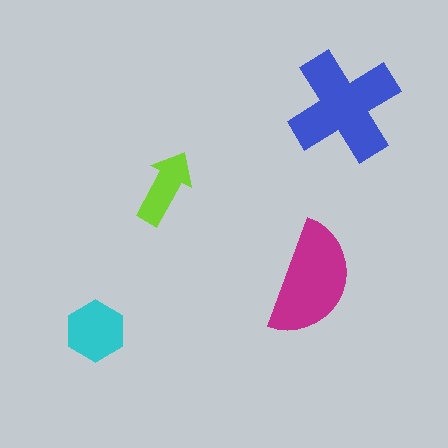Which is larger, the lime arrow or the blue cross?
The blue cross.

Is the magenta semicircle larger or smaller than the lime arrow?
Larger.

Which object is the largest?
The blue cross.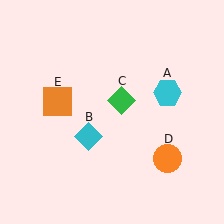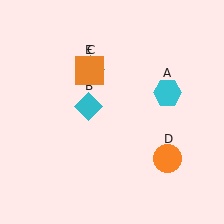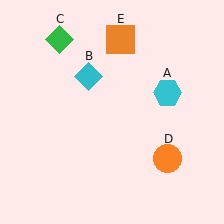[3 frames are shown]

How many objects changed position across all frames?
3 objects changed position: cyan diamond (object B), green diamond (object C), orange square (object E).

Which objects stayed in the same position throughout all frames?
Cyan hexagon (object A) and orange circle (object D) remained stationary.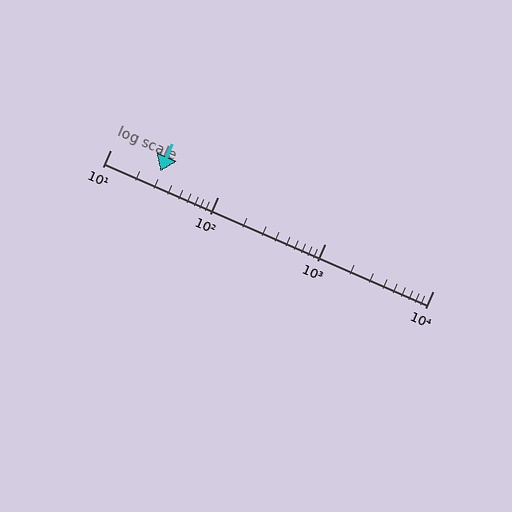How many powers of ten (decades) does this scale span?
The scale spans 3 decades, from 10 to 10000.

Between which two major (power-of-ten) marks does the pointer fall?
The pointer is between 10 and 100.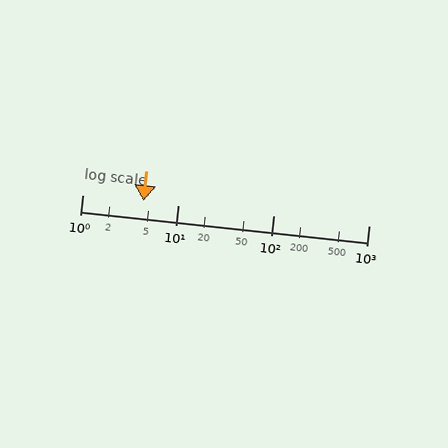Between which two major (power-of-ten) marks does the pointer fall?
The pointer is between 1 and 10.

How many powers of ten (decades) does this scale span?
The scale spans 3 decades, from 1 to 1000.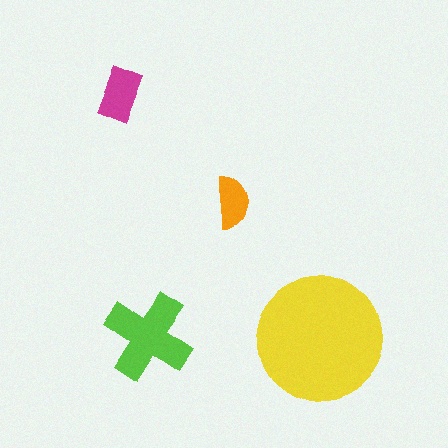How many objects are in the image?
There are 4 objects in the image.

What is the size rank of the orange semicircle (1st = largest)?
4th.